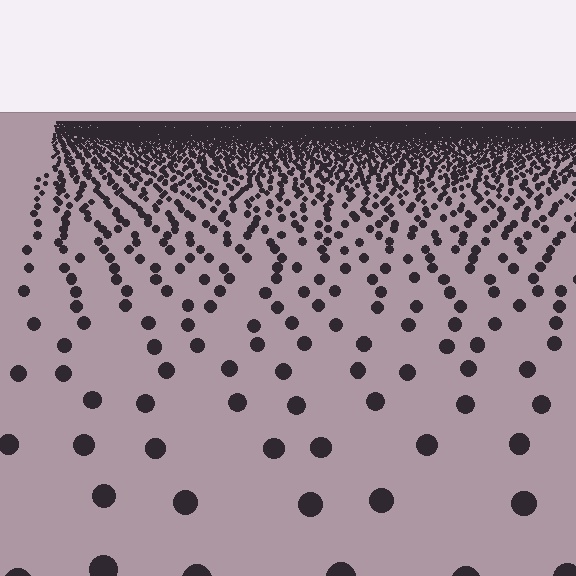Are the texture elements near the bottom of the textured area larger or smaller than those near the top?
Larger. Near the bottom, elements are closer to the viewer and appear at a bigger on-screen size.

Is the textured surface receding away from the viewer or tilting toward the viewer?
The surface is receding away from the viewer. Texture elements get smaller and denser toward the top.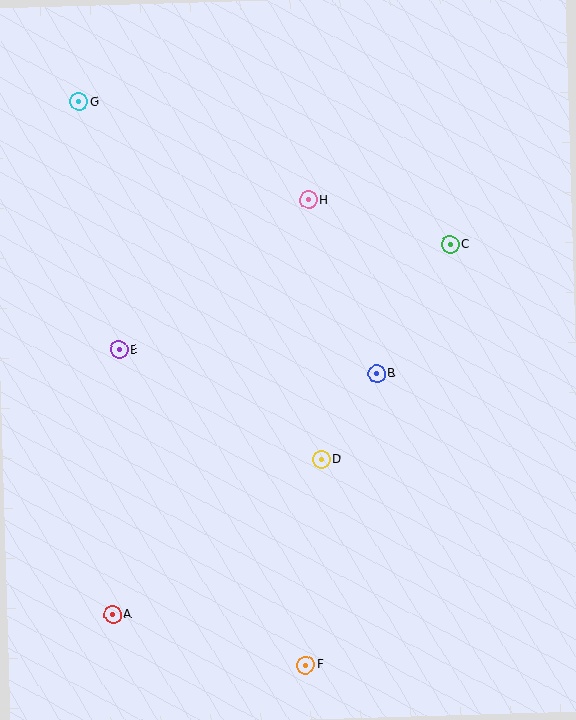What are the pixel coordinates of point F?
Point F is at (306, 665).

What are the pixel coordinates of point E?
Point E is at (119, 350).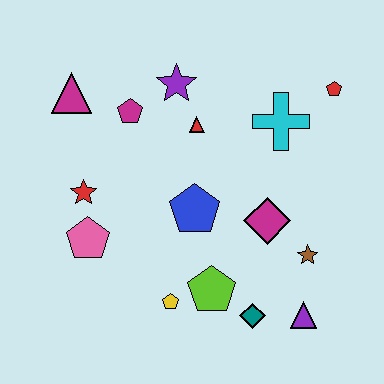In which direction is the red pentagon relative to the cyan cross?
The red pentagon is to the right of the cyan cross.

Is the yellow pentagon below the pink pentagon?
Yes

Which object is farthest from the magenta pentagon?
The purple triangle is farthest from the magenta pentagon.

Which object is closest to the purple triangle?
The teal diamond is closest to the purple triangle.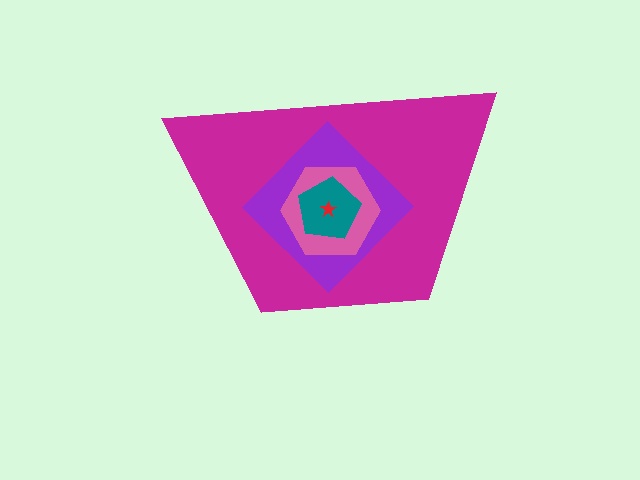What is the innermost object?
The red star.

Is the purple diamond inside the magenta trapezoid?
Yes.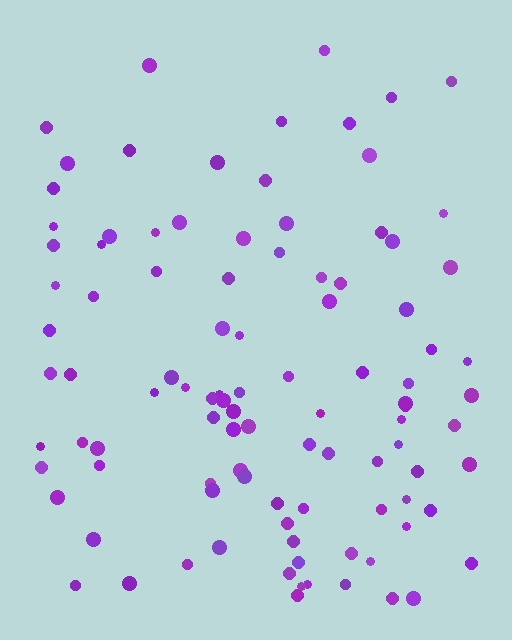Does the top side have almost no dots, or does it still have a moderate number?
Still a moderate number, just noticeably fewer than the bottom.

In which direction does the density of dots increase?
From top to bottom, with the bottom side densest.